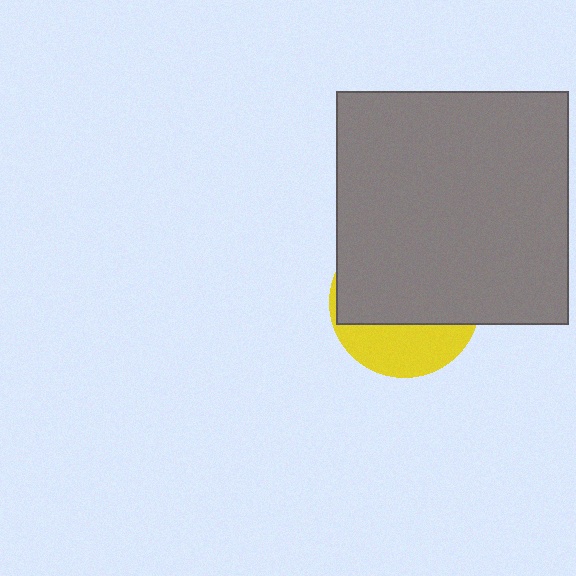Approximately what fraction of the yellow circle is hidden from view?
Roughly 68% of the yellow circle is hidden behind the gray square.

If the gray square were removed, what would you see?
You would see the complete yellow circle.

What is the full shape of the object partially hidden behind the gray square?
The partially hidden object is a yellow circle.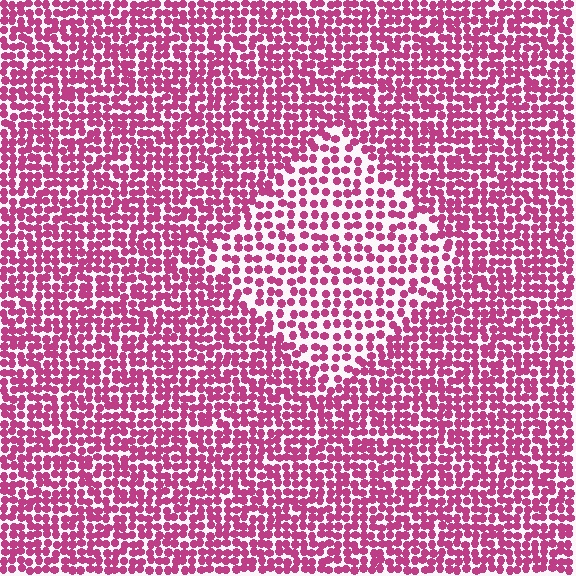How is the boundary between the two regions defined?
The boundary is defined by a change in element density (approximately 1.7x ratio). All elements are the same color, size, and shape.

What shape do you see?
I see a diamond.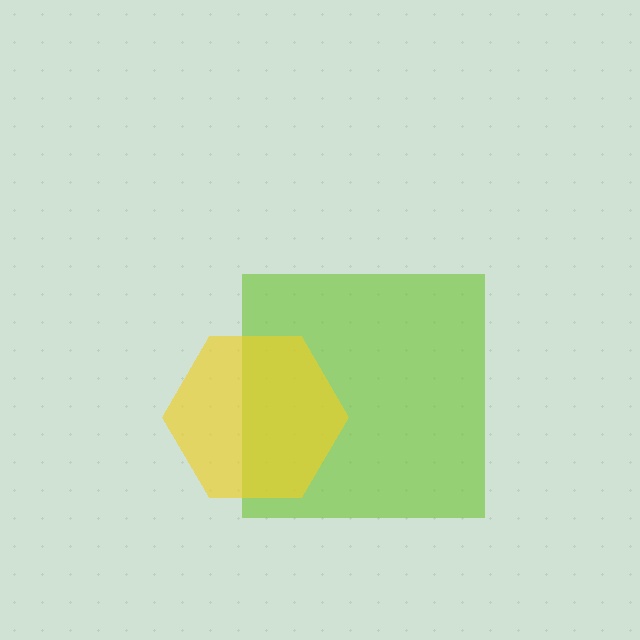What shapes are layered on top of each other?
The layered shapes are: a lime square, a yellow hexagon.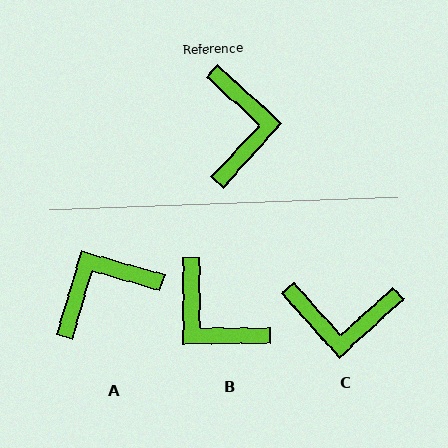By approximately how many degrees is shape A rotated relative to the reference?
Approximately 116 degrees counter-clockwise.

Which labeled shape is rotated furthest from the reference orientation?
B, about 138 degrees away.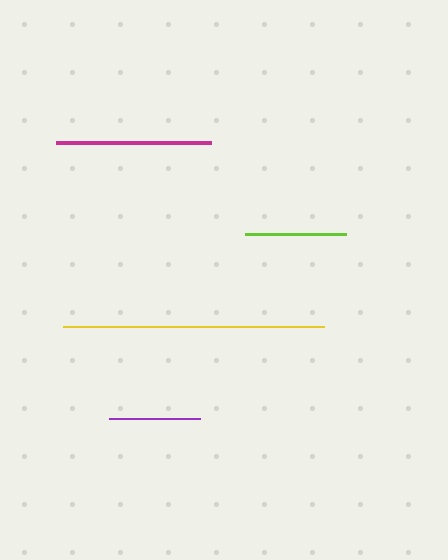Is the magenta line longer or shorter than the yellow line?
The yellow line is longer than the magenta line.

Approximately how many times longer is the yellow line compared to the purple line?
The yellow line is approximately 2.9 times the length of the purple line.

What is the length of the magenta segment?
The magenta segment is approximately 155 pixels long.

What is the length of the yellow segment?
The yellow segment is approximately 262 pixels long.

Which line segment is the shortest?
The purple line is the shortest at approximately 91 pixels.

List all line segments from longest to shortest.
From longest to shortest: yellow, magenta, lime, purple.